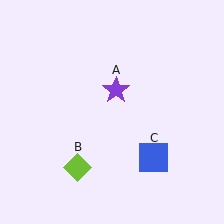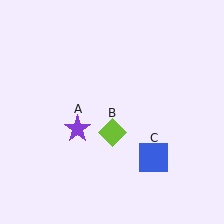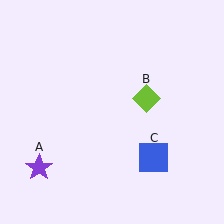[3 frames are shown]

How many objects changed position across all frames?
2 objects changed position: purple star (object A), lime diamond (object B).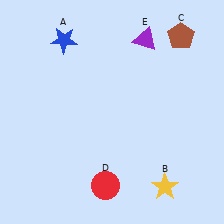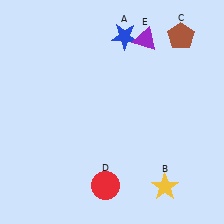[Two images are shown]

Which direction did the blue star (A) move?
The blue star (A) moved right.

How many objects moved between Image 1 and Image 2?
1 object moved between the two images.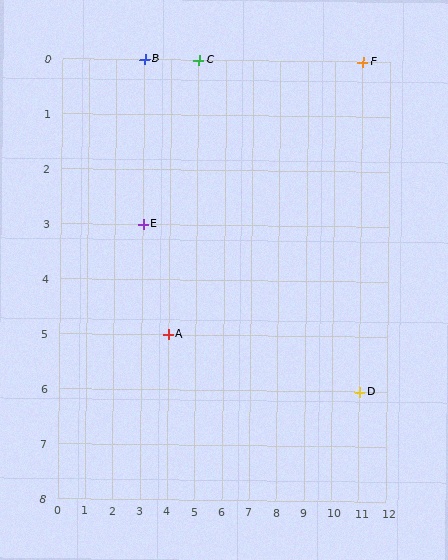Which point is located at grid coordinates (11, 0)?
Point F is at (11, 0).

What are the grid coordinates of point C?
Point C is at grid coordinates (5, 0).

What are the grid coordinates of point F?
Point F is at grid coordinates (11, 0).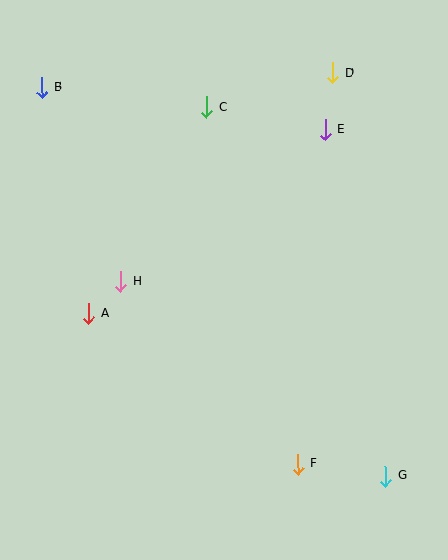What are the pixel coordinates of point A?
Point A is at (89, 313).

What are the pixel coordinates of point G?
Point G is at (386, 476).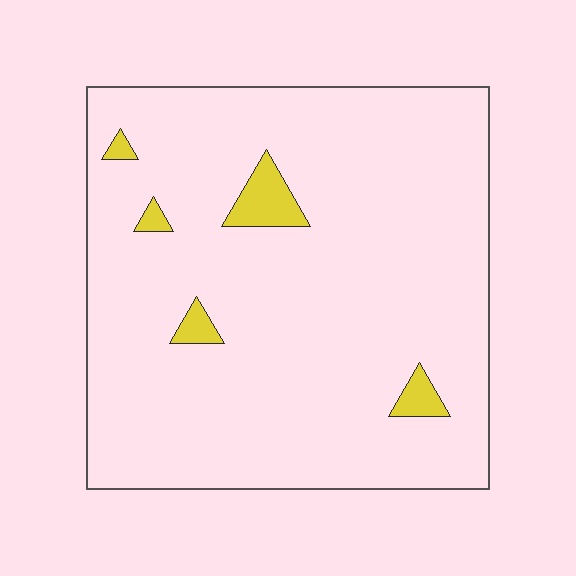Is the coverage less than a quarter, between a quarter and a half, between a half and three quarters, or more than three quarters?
Less than a quarter.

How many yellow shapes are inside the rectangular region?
5.